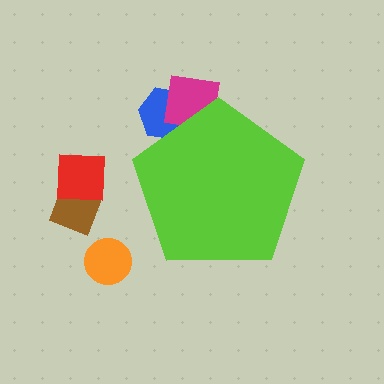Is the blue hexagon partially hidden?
Yes, the blue hexagon is partially hidden behind the lime pentagon.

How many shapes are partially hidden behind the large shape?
2 shapes are partially hidden.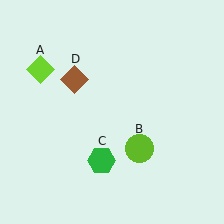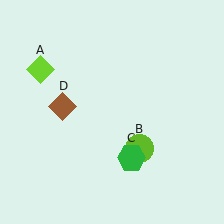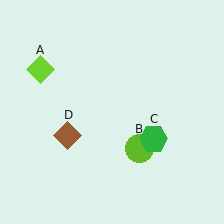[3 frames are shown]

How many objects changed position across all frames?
2 objects changed position: green hexagon (object C), brown diamond (object D).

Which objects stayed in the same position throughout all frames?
Lime diamond (object A) and lime circle (object B) remained stationary.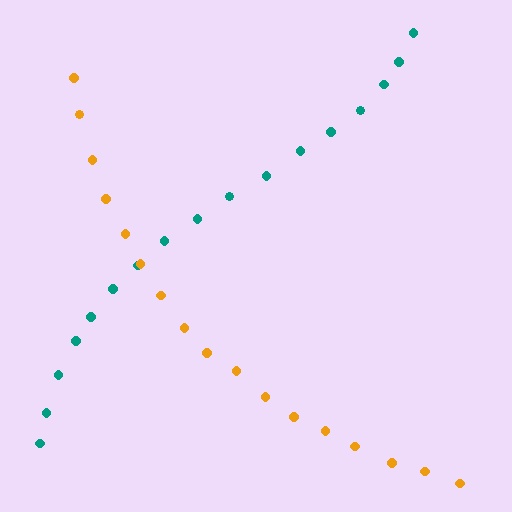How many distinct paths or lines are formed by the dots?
There are 2 distinct paths.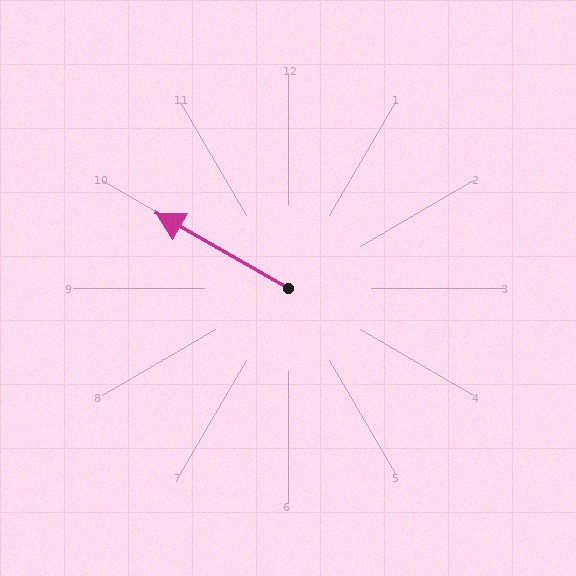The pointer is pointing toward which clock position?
Roughly 10 o'clock.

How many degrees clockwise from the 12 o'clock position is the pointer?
Approximately 300 degrees.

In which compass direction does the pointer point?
Northwest.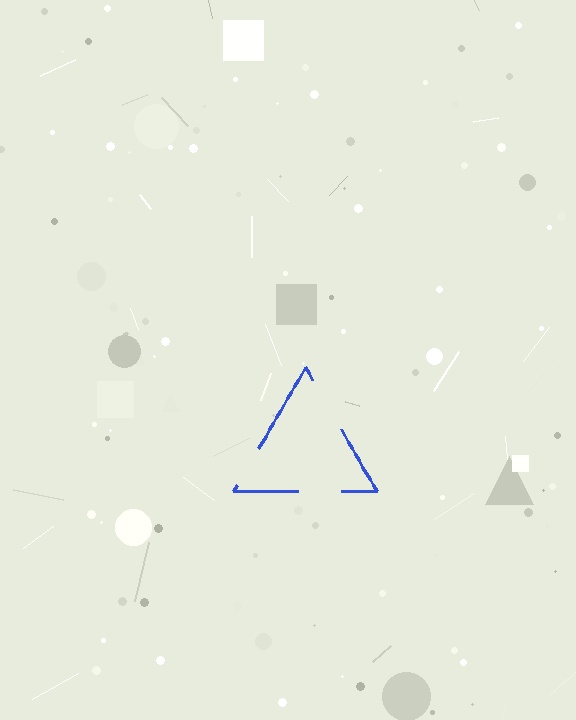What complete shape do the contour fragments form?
The contour fragments form a triangle.